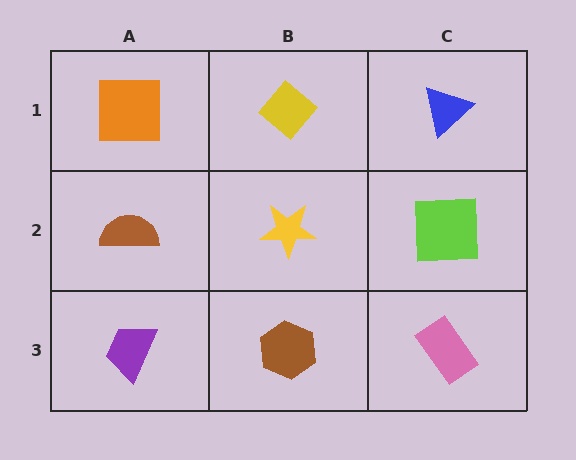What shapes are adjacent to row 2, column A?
An orange square (row 1, column A), a purple trapezoid (row 3, column A), a yellow star (row 2, column B).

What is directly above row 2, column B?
A yellow diamond.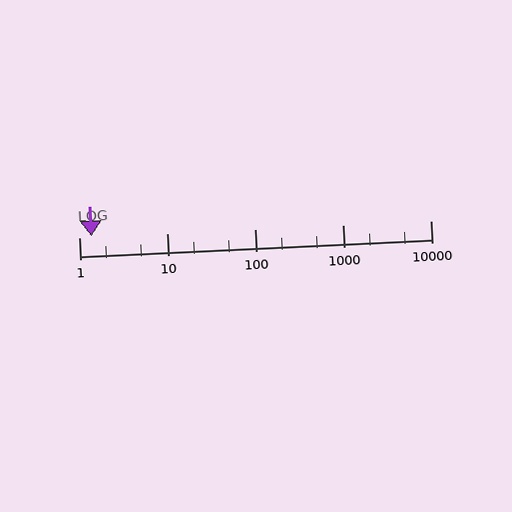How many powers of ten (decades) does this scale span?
The scale spans 4 decades, from 1 to 10000.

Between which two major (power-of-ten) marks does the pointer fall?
The pointer is between 1 and 10.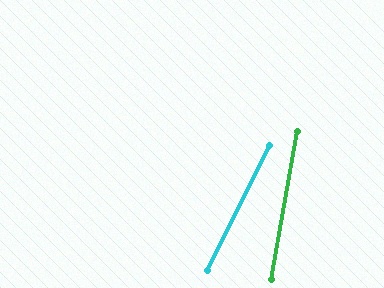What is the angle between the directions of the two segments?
Approximately 17 degrees.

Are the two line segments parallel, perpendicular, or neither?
Neither parallel nor perpendicular — they differ by about 17°.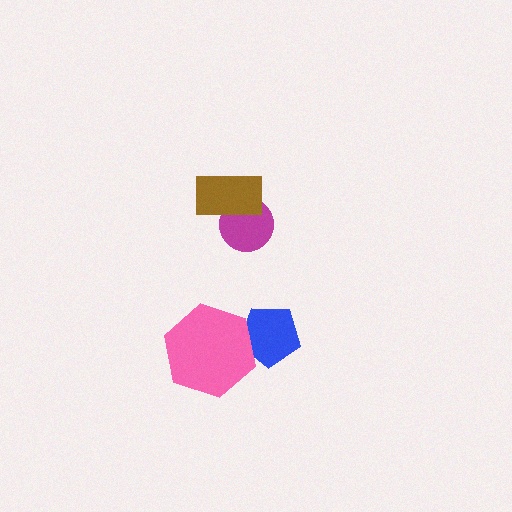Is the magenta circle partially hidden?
Yes, it is partially covered by another shape.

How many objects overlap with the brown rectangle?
1 object overlaps with the brown rectangle.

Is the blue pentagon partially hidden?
Yes, it is partially covered by another shape.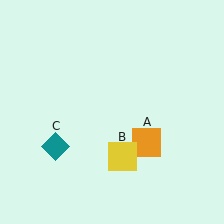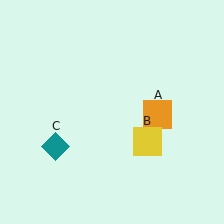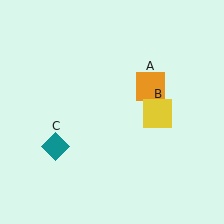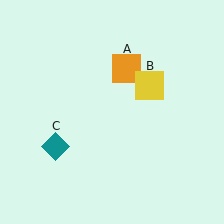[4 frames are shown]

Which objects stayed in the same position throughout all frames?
Teal diamond (object C) remained stationary.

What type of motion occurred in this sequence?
The orange square (object A), yellow square (object B) rotated counterclockwise around the center of the scene.